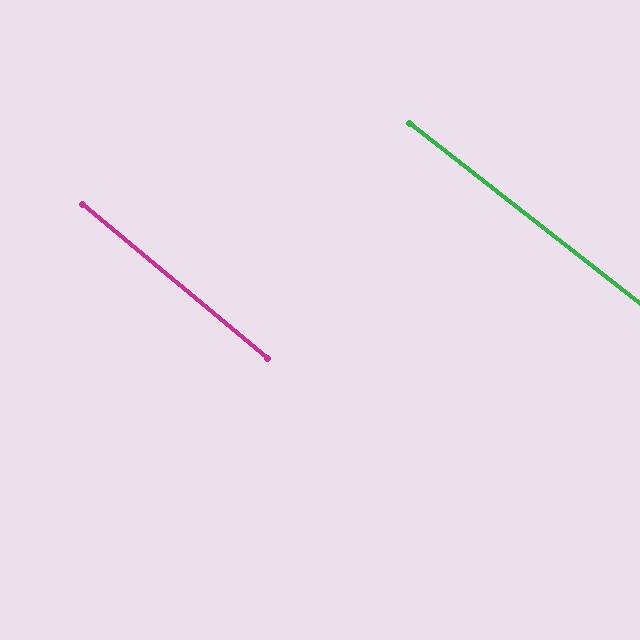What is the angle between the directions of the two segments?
Approximately 2 degrees.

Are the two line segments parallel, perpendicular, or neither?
Parallel — their directions differ by only 1.9°.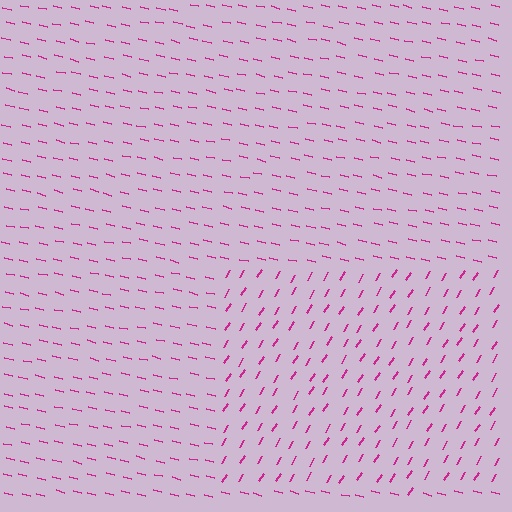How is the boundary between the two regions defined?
The boundary is defined purely by a change in line orientation (approximately 72 degrees difference). All lines are the same color and thickness.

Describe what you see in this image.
The image is filled with small magenta line segments. A rectangle region in the image has lines oriented differently from the surrounding lines, creating a visible texture boundary.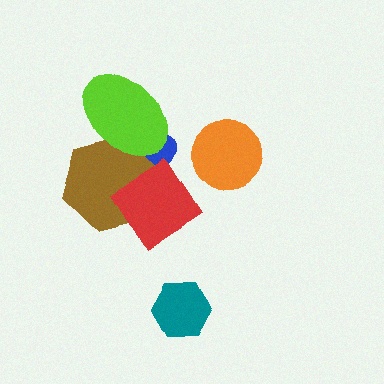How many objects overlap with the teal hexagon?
0 objects overlap with the teal hexagon.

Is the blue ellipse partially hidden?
Yes, it is partially covered by another shape.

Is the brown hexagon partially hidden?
Yes, it is partially covered by another shape.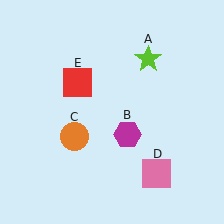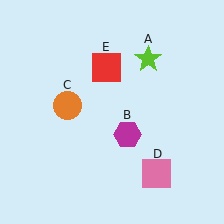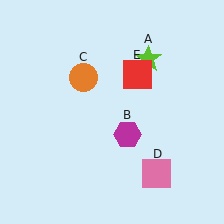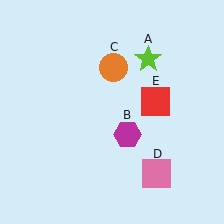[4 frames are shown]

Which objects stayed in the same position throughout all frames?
Lime star (object A) and magenta hexagon (object B) and pink square (object D) remained stationary.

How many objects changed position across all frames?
2 objects changed position: orange circle (object C), red square (object E).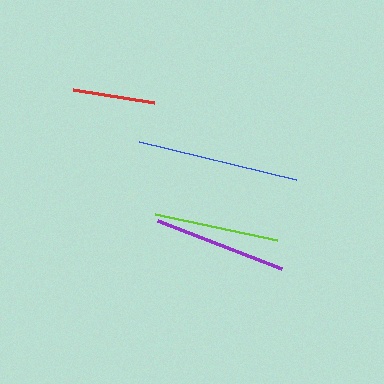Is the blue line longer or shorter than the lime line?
The blue line is longer than the lime line.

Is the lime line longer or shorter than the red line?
The lime line is longer than the red line.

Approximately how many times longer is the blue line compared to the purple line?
The blue line is approximately 1.2 times the length of the purple line.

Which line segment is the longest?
The blue line is the longest at approximately 161 pixels.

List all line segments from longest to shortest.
From longest to shortest: blue, purple, lime, red.